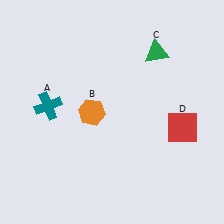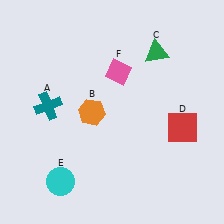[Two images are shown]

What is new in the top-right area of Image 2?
A pink diamond (F) was added in the top-right area of Image 2.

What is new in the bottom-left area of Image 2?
A cyan circle (E) was added in the bottom-left area of Image 2.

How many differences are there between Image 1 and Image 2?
There are 2 differences between the two images.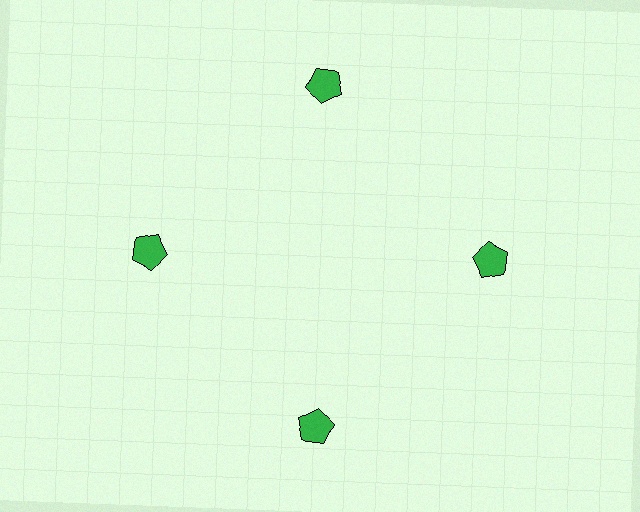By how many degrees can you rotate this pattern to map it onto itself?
The pattern maps onto itself every 90 degrees of rotation.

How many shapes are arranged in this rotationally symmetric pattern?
There are 4 shapes, arranged in 4 groups of 1.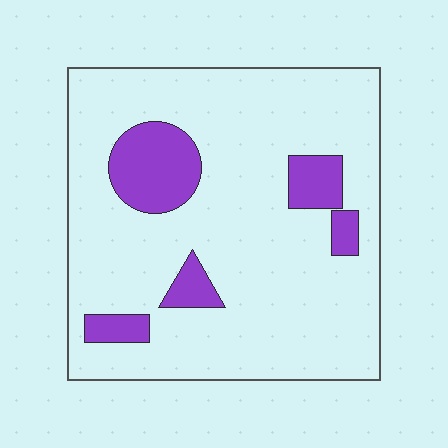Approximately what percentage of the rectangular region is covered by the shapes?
Approximately 15%.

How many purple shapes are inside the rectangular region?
5.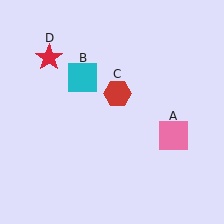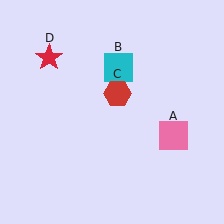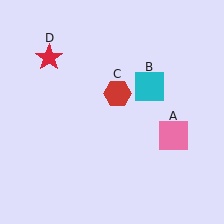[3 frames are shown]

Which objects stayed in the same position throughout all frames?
Pink square (object A) and red hexagon (object C) and red star (object D) remained stationary.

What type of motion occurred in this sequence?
The cyan square (object B) rotated clockwise around the center of the scene.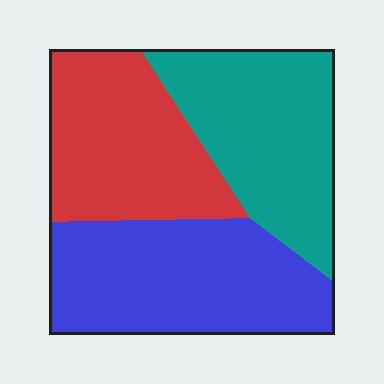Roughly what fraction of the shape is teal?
Teal takes up about one third (1/3) of the shape.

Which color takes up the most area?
Blue, at roughly 35%.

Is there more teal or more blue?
Blue.